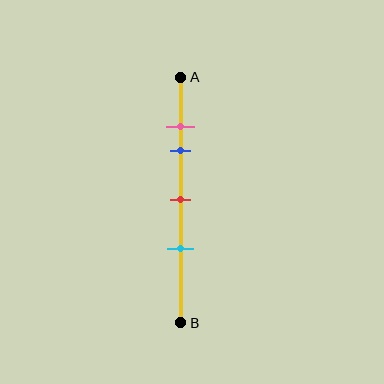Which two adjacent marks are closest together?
The pink and blue marks are the closest adjacent pair.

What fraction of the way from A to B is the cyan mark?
The cyan mark is approximately 70% (0.7) of the way from A to B.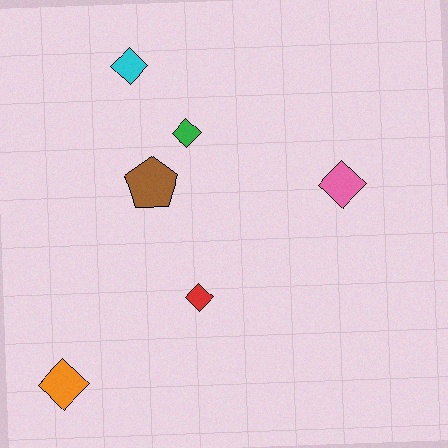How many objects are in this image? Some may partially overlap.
There are 6 objects.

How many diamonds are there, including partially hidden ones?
There are 5 diamonds.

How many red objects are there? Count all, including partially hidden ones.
There is 1 red object.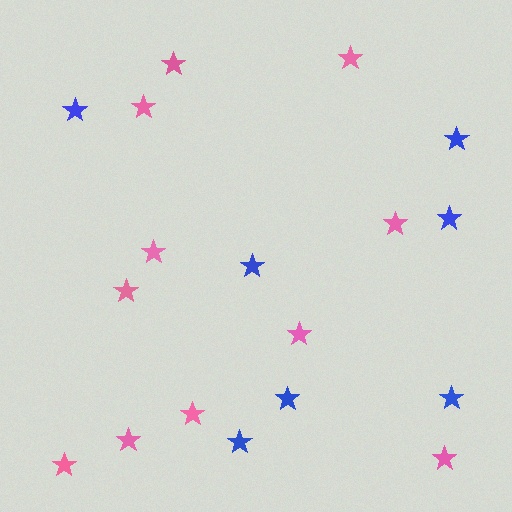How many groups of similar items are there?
There are 2 groups: one group of blue stars (7) and one group of pink stars (11).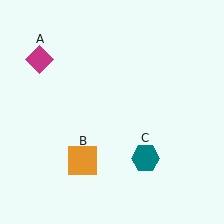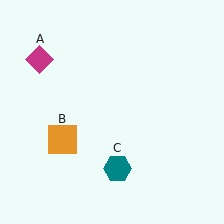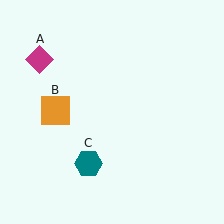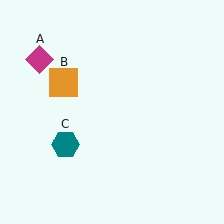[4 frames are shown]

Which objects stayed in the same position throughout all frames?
Magenta diamond (object A) remained stationary.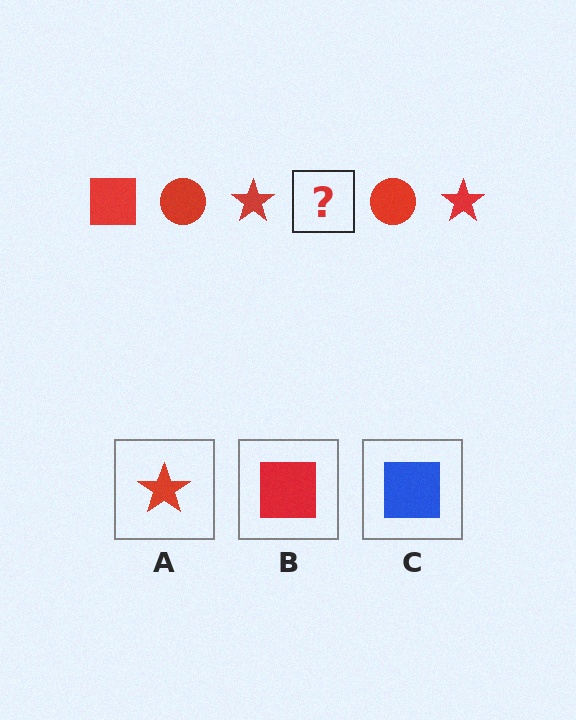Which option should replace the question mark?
Option B.